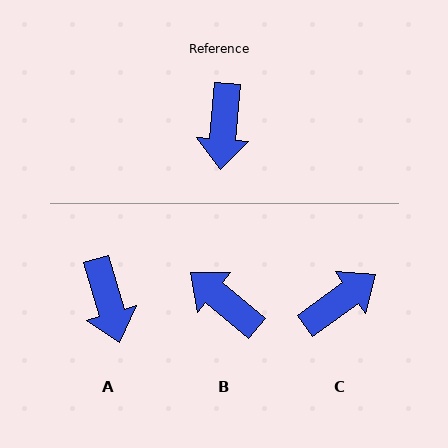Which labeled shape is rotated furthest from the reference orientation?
C, about 131 degrees away.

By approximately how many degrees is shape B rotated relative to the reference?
Approximately 125 degrees clockwise.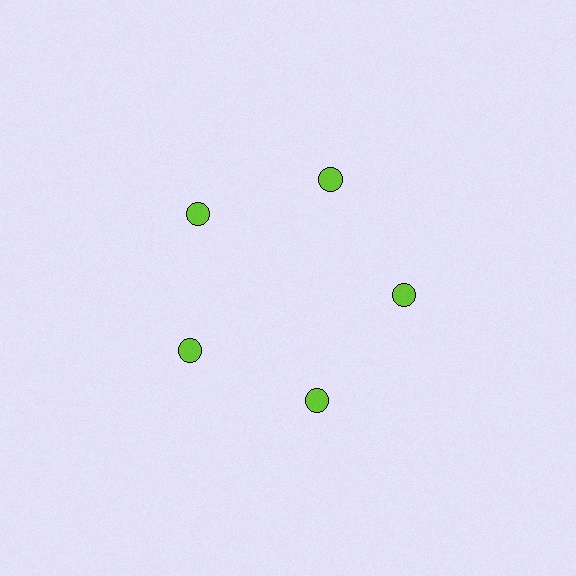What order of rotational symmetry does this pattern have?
This pattern has 5-fold rotational symmetry.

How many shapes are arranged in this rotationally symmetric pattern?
There are 5 shapes, arranged in 5 groups of 1.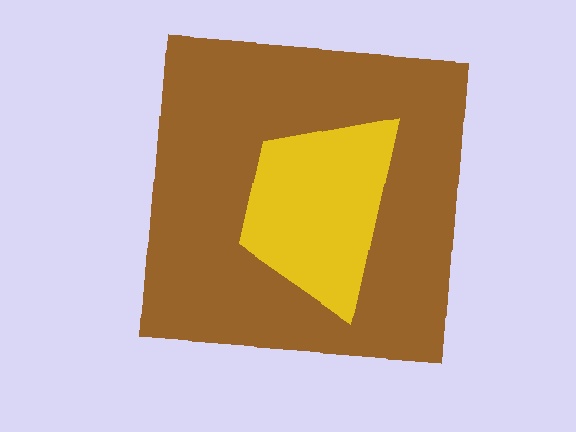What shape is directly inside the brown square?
The yellow trapezoid.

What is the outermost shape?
The brown square.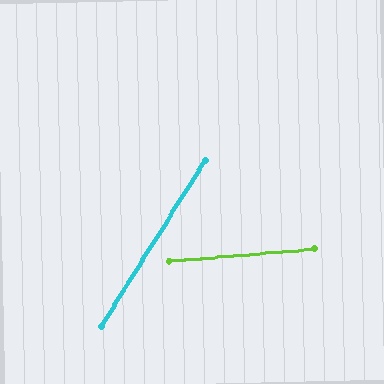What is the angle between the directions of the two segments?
Approximately 53 degrees.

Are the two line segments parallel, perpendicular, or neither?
Neither parallel nor perpendicular — they differ by about 53°.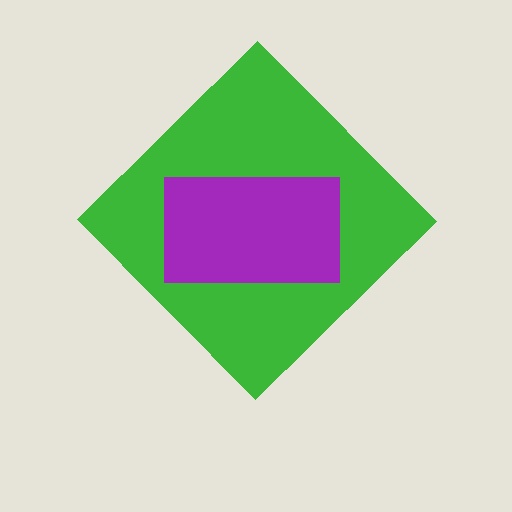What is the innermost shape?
The purple rectangle.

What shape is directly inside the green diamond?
The purple rectangle.